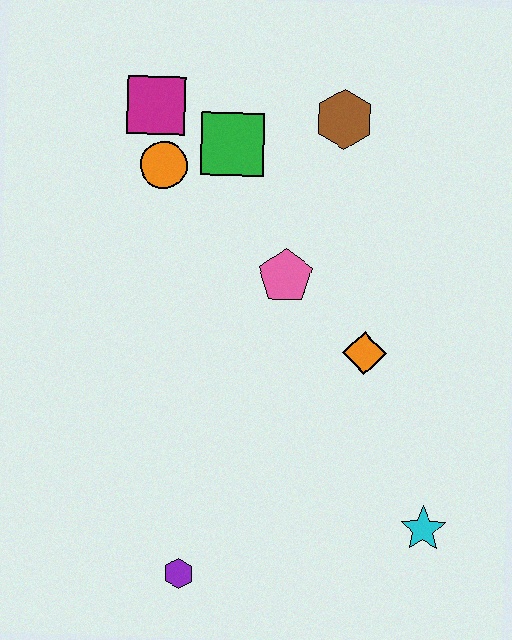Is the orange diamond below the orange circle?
Yes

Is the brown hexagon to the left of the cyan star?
Yes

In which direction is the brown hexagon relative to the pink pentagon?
The brown hexagon is above the pink pentagon.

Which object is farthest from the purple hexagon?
The brown hexagon is farthest from the purple hexagon.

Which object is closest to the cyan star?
The orange diamond is closest to the cyan star.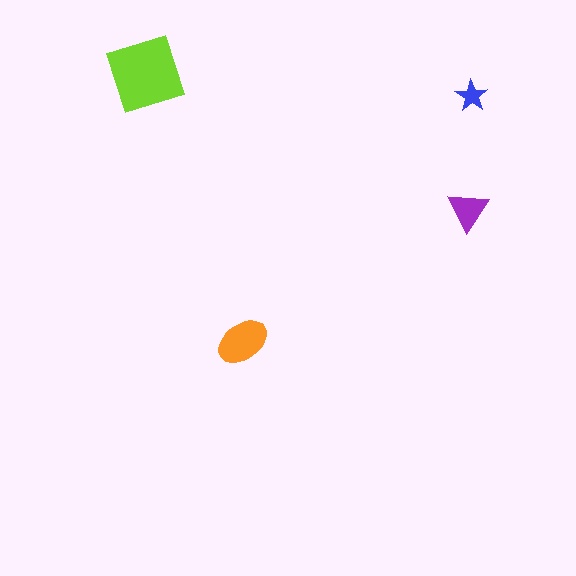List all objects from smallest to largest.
The blue star, the purple triangle, the orange ellipse, the lime square.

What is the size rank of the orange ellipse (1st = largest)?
2nd.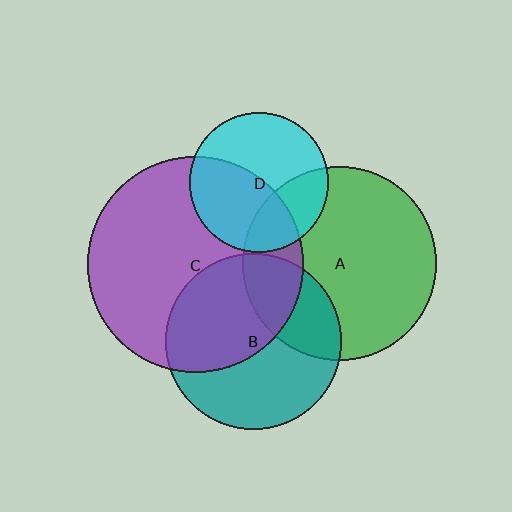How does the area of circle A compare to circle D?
Approximately 1.9 times.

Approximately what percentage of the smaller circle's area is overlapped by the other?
Approximately 30%.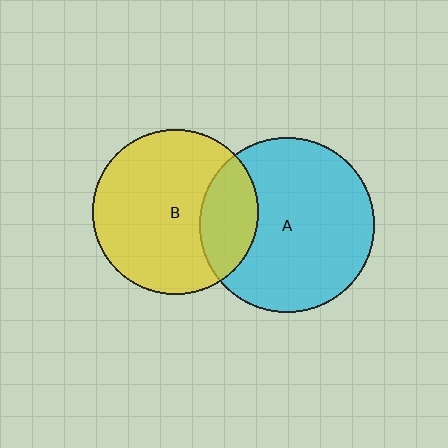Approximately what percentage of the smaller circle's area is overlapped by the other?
Approximately 25%.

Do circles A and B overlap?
Yes.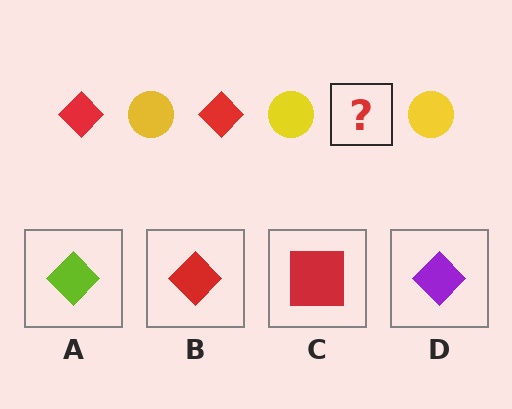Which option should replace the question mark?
Option B.